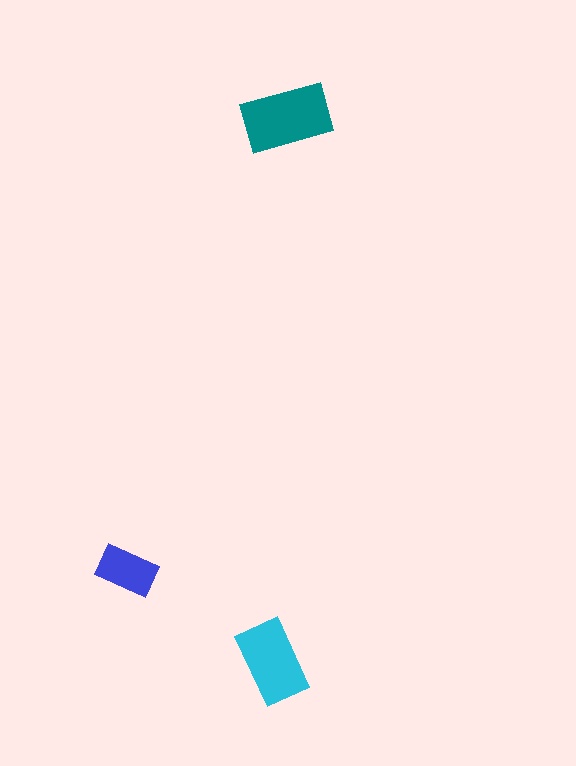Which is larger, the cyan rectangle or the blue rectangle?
The cyan one.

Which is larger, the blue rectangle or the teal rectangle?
The teal one.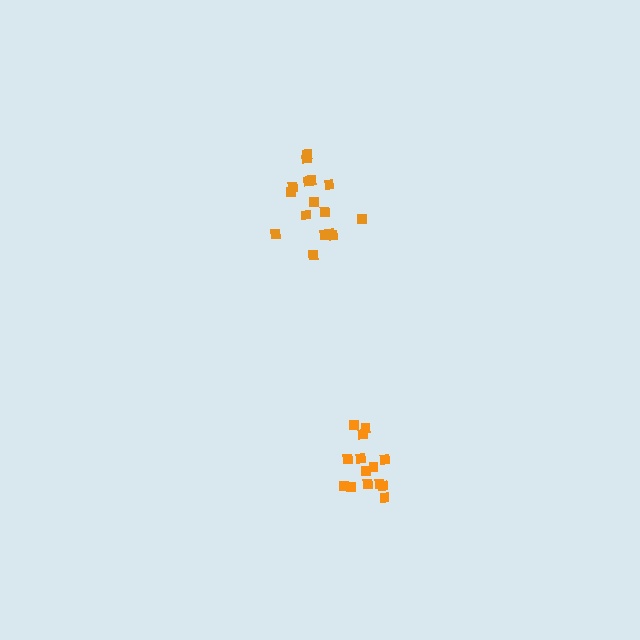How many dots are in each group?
Group 1: 16 dots, Group 2: 14 dots (30 total).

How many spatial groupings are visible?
There are 2 spatial groupings.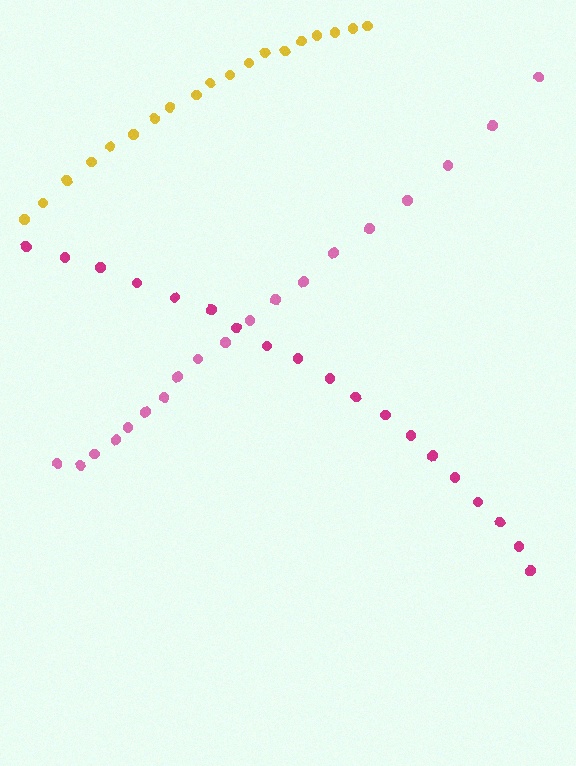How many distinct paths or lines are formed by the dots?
There are 3 distinct paths.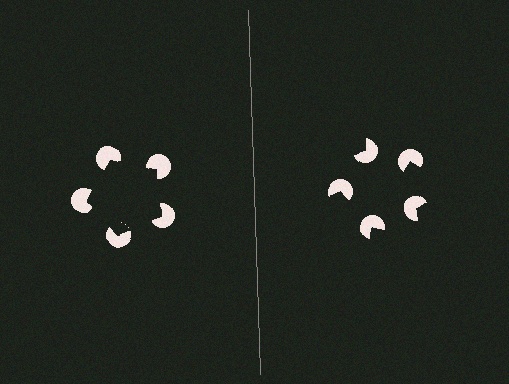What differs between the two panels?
The pac-man discs are positioned identically on both sides; only the wedge orientations differ. On the left they align to a pentagon; on the right they are misaligned.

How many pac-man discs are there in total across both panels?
10 — 5 on each side.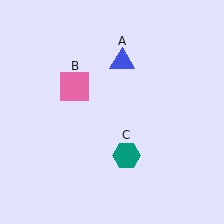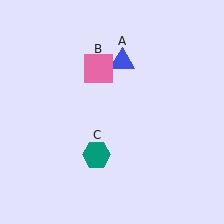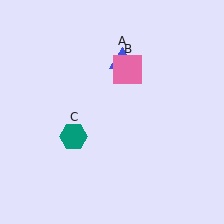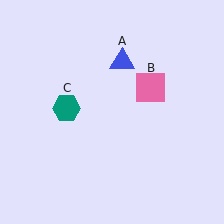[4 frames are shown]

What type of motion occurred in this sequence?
The pink square (object B), teal hexagon (object C) rotated clockwise around the center of the scene.